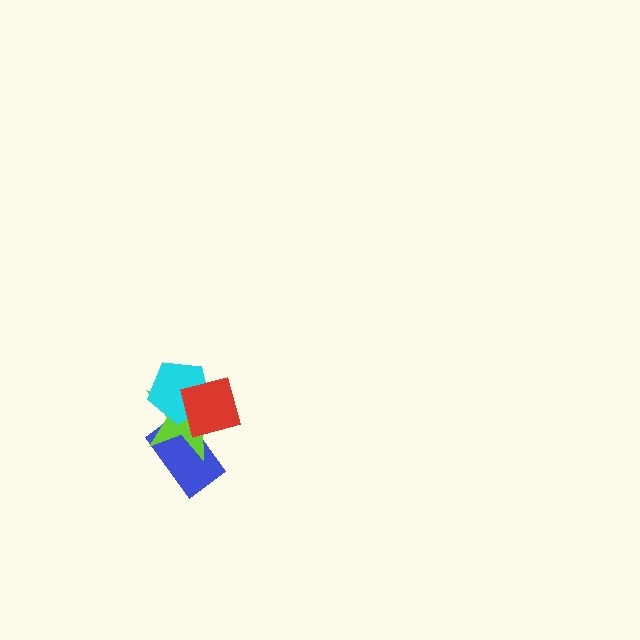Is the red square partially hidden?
No, no other shape covers it.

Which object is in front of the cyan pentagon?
The red square is in front of the cyan pentagon.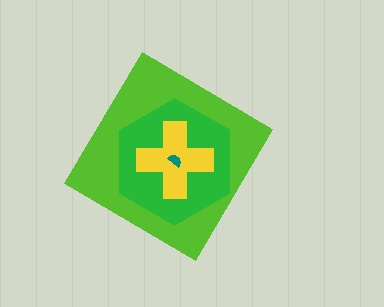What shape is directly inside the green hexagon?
The yellow cross.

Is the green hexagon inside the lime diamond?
Yes.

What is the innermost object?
The teal semicircle.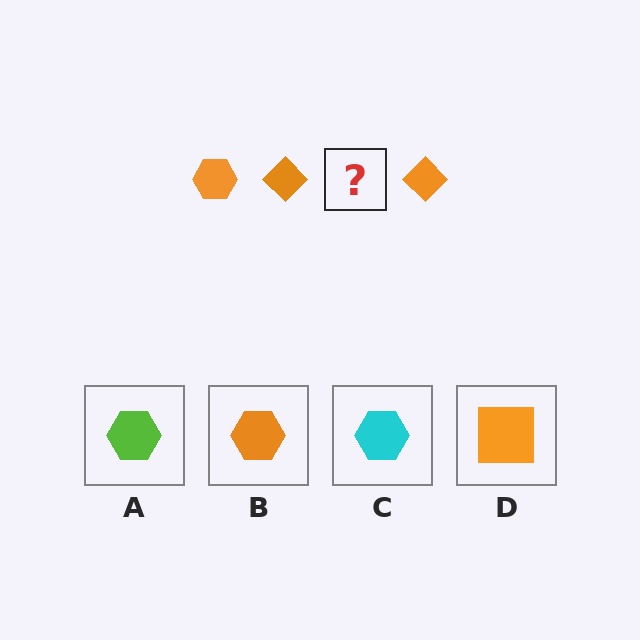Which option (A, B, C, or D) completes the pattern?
B.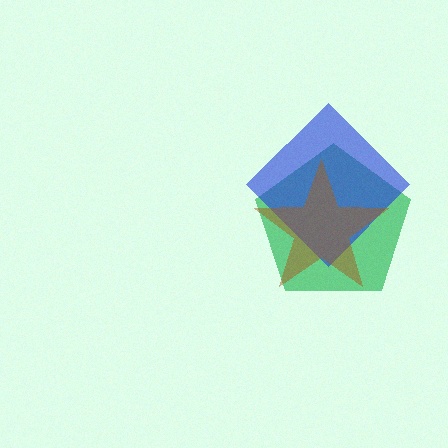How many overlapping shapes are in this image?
There are 3 overlapping shapes in the image.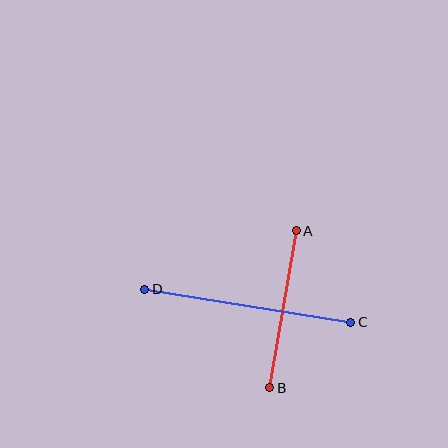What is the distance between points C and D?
The distance is approximately 209 pixels.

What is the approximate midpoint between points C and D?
The midpoint is at approximately (248, 306) pixels.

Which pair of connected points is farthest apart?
Points C and D are farthest apart.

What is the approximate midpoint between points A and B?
The midpoint is at approximately (283, 309) pixels.